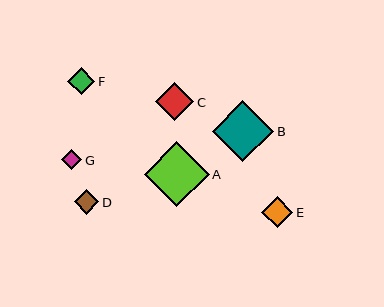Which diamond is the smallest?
Diamond G is the smallest with a size of approximately 20 pixels.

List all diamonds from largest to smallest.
From largest to smallest: A, B, C, E, F, D, G.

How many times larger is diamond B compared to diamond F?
Diamond B is approximately 2.3 times the size of diamond F.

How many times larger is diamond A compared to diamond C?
Diamond A is approximately 1.7 times the size of diamond C.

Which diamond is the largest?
Diamond A is the largest with a size of approximately 64 pixels.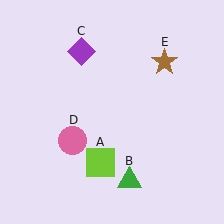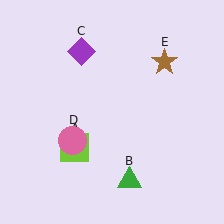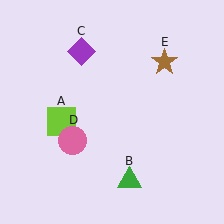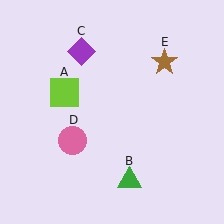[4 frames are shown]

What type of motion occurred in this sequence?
The lime square (object A) rotated clockwise around the center of the scene.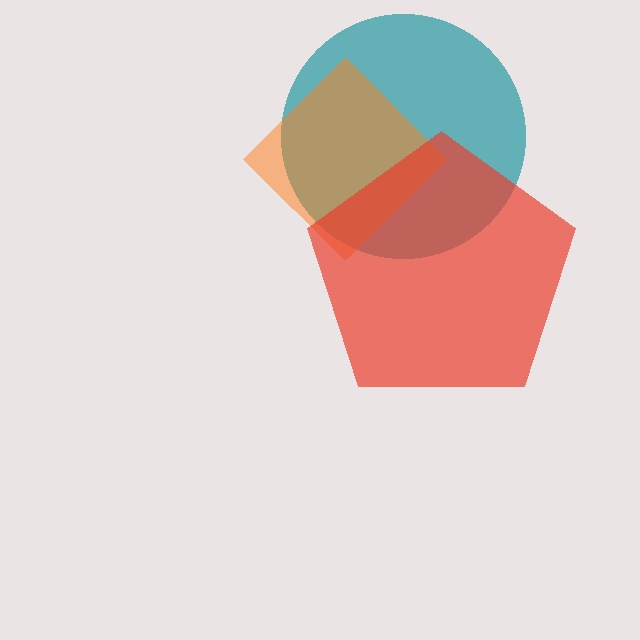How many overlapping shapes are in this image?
There are 3 overlapping shapes in the image.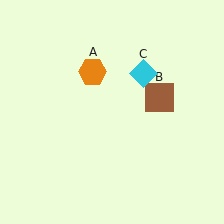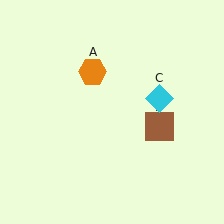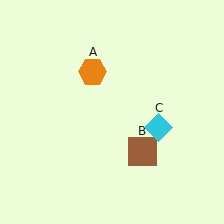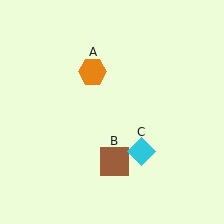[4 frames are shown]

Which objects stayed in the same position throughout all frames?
Orange hexagon (object A) remained stationary.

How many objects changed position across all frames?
2 objects changed position: brown square (object B), cyan diamond (object C).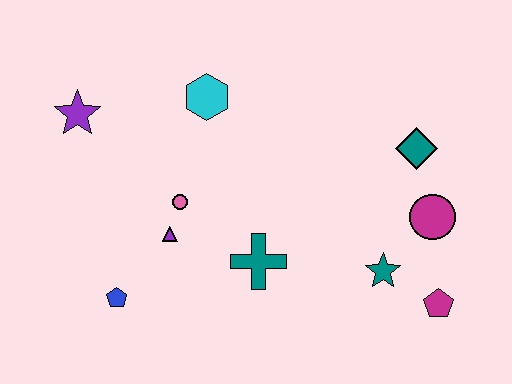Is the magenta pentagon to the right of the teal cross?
Yes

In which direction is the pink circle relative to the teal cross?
The pink circle is to the left of the teal cross.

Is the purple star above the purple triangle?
Yes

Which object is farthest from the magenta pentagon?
The purple star is farthest from the magenta pentagon.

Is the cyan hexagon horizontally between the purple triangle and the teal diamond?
Yes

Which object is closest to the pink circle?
The purple triangle is closest to the pink circle.